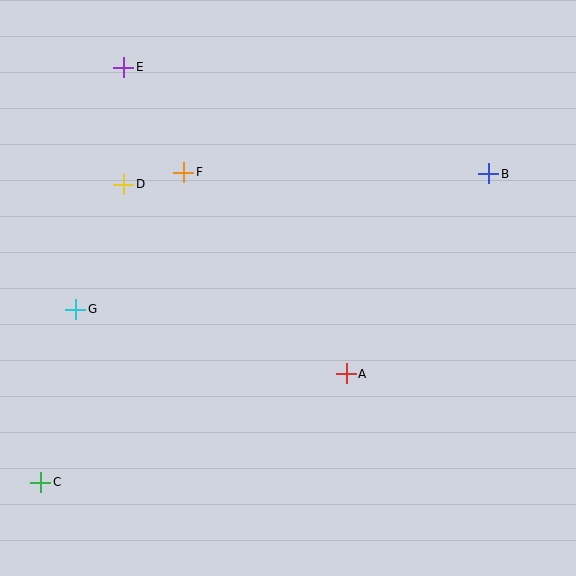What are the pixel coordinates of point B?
Point B is at (489, 174).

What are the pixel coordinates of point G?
Point G is at (76, 309).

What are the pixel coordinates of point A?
Point A is at (346, 374).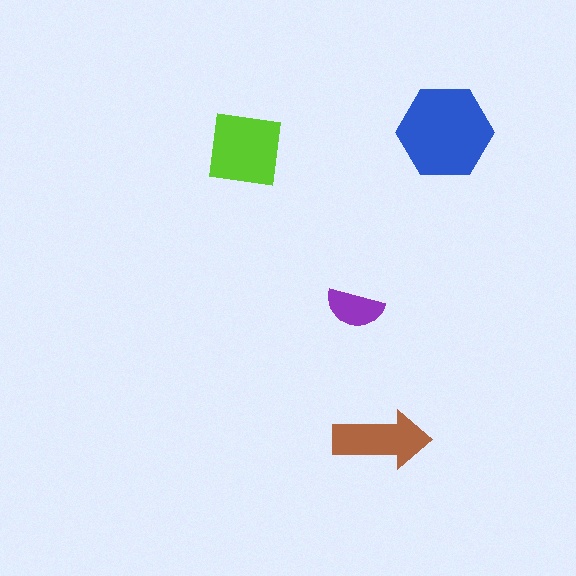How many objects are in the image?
There are 4 objects in the image.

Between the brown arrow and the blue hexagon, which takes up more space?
The blue hexagon.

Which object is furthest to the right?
The blue hexagon is rightmost.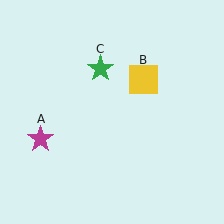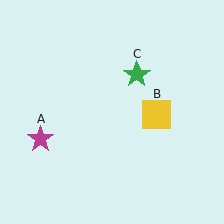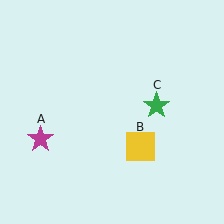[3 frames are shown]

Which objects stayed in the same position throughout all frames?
Magenta star (object A) remained stationary.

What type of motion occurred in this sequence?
The yellow square (object B), green star (object C) rotated clockwise around the center of the scene.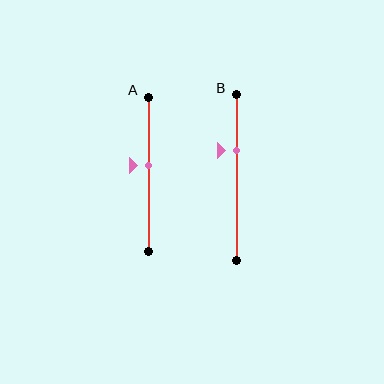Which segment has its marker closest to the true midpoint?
Segment A has its marker closest to the true midpoint.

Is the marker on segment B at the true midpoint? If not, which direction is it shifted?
No, the marker on segment B is shifted upward by about 17% of the segment length.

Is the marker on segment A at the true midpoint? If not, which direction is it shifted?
No, the marker on segment A is shifted upward by about 6% of the segment length.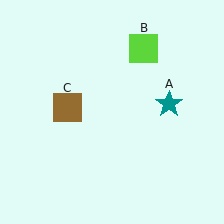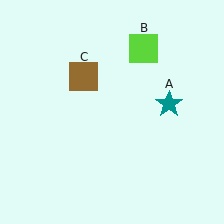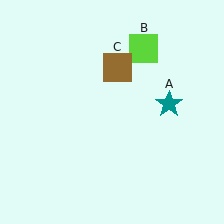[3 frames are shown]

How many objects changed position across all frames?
1 object changed position: brown square (object C).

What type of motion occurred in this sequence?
The brown square (object C) rotated clockwise around the center of the scene.